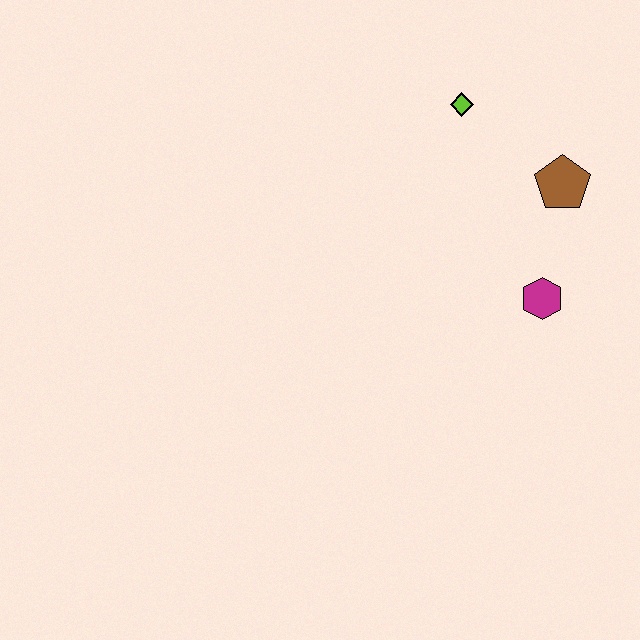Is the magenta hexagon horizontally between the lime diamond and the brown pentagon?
Yes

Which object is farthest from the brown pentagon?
The lime diamond is farthest from the brown pentagon.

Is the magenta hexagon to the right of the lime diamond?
Yes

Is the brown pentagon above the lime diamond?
No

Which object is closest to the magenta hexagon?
The brown pentagon is closest to the magenta hexagon.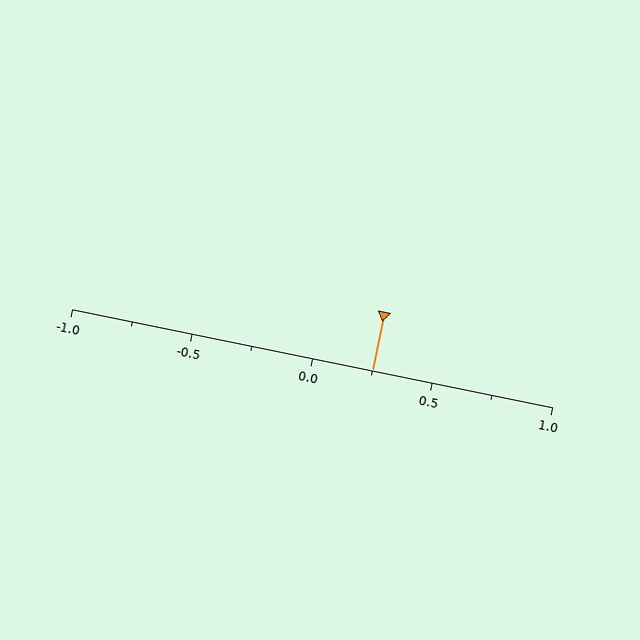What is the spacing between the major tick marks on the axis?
The major ticks are spaced 0.5 apart.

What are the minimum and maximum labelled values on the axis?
The axis runs from -1.0 to 1.0.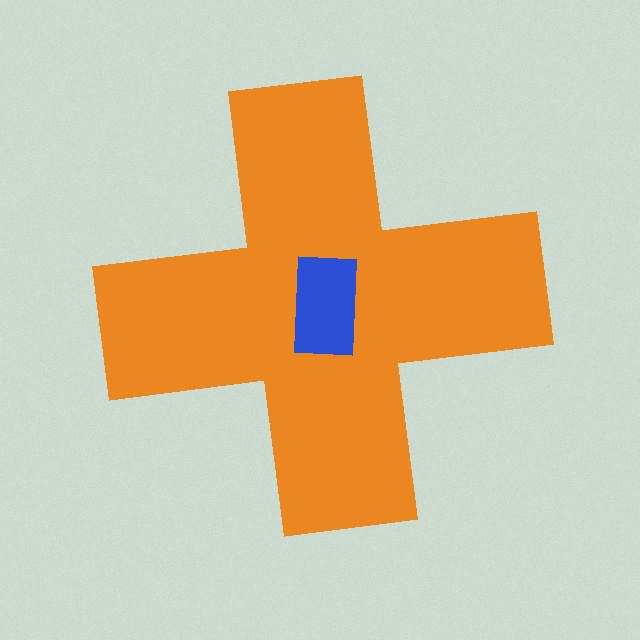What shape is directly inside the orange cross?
The blue rectangle.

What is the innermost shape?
The blue rectangle.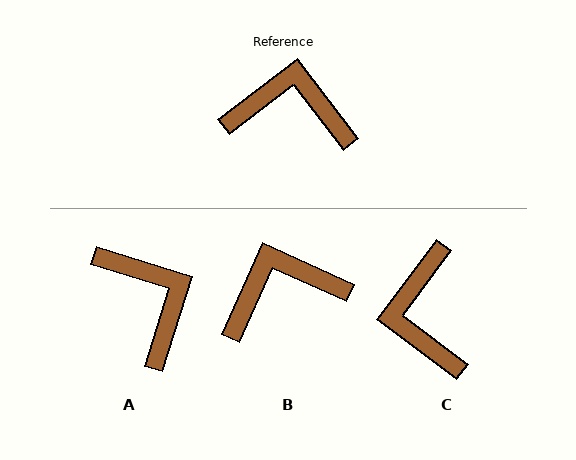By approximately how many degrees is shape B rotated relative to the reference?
Approximately 28 degrees counter-clockwise.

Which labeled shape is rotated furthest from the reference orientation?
C, about 106 degrees away.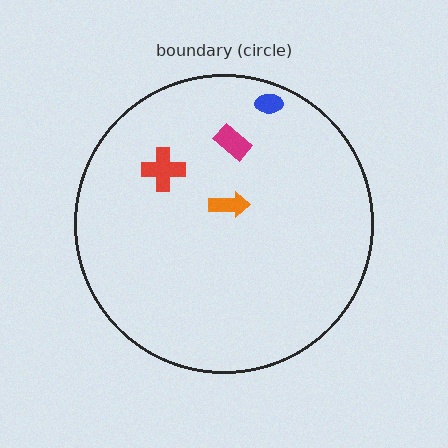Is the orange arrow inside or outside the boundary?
Inside.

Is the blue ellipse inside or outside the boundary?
Inside.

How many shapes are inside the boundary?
4 inside, 0 outside.